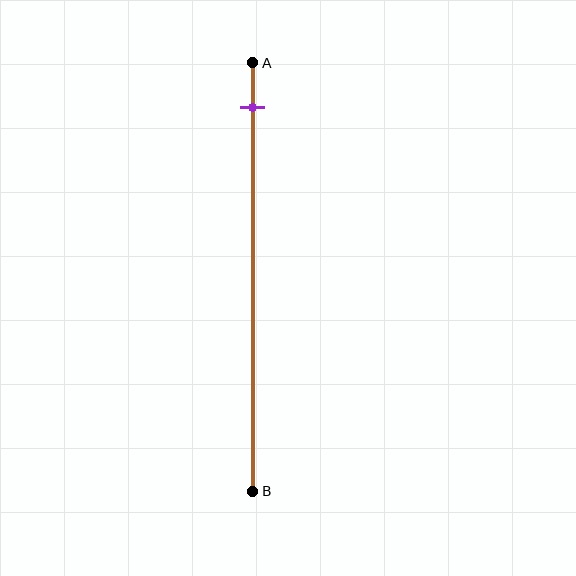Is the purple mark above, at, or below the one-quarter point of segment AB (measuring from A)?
The purple mark is above the one-quarter point of segment AB.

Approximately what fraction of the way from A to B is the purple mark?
The purple mark is approximately 10% of the way from A to B.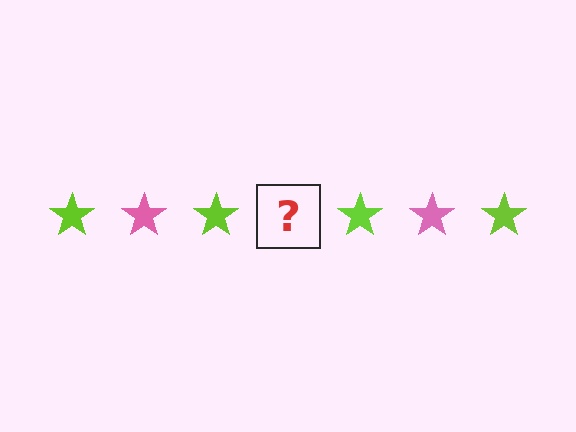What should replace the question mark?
The question mark should be replaced with a pink star.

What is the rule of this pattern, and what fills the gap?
The rule is that the pattern cycles through lime, pink stars. The gap should be filled with a pink star.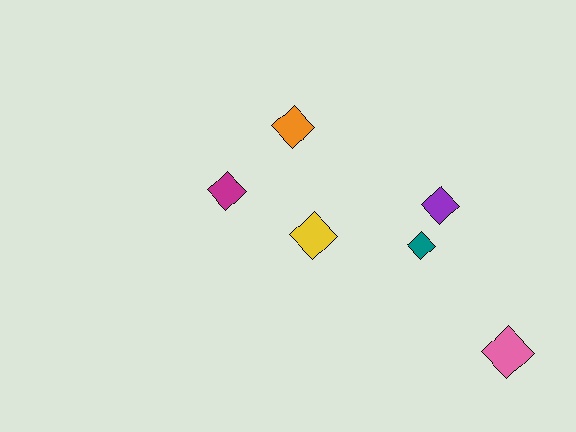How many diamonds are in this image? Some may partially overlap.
There are 6 diamonds.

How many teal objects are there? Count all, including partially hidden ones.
There is 1 teal object.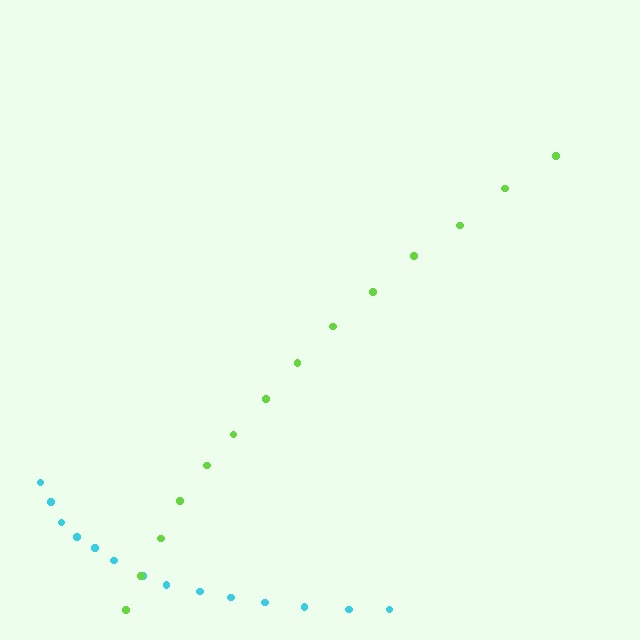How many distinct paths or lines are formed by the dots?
There are 2 distinct paths.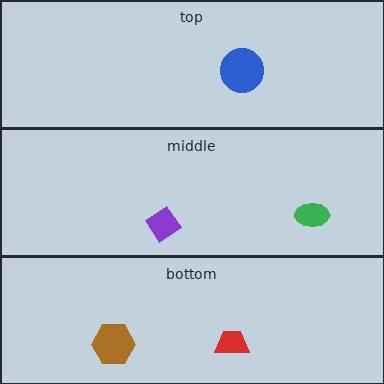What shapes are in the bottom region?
The red trapezoid, the brown hexagon.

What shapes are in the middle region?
The purple diamond, the green ellipse.